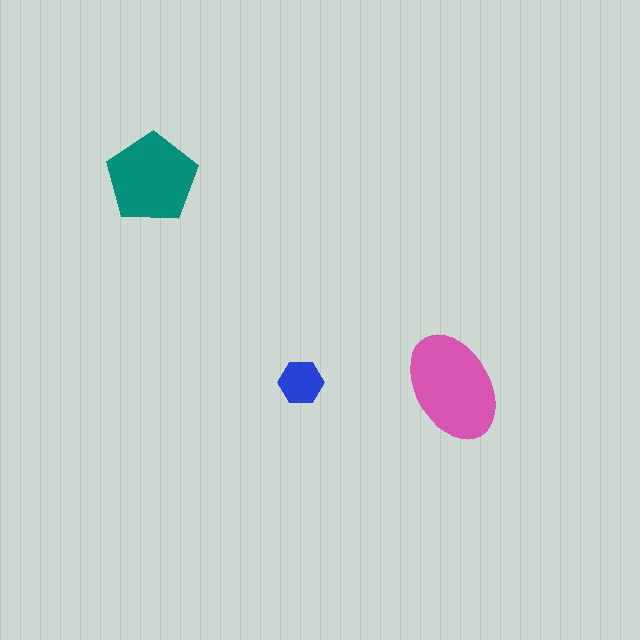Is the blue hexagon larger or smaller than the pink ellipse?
Smaller.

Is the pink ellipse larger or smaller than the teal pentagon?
Larger.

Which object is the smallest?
The blue hexagon.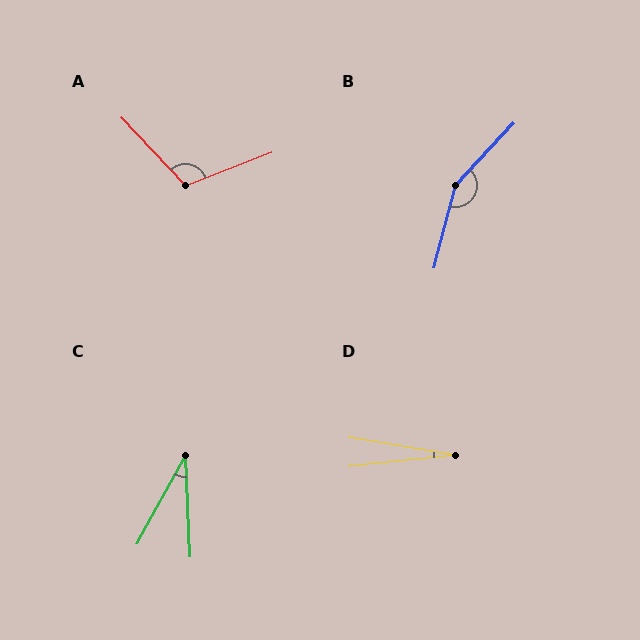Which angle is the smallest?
D, at approximately 16 degrees.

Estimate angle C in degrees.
Approximately 31 degrees.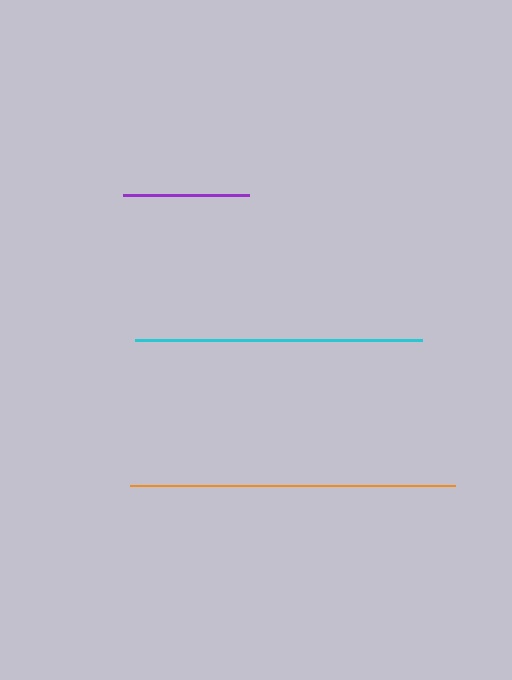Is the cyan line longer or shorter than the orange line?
The orange line is longer than the cyan line.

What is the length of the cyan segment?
The cyan segment is approximately 286 pixels long.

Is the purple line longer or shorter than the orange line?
The orange line is longer than the purple line.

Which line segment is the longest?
The orange line is the longest at approximately 326 pixels.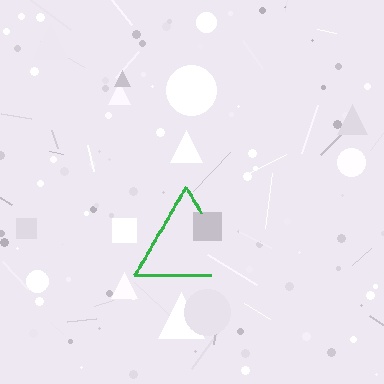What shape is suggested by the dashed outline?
The dashed outline suggests a triangle.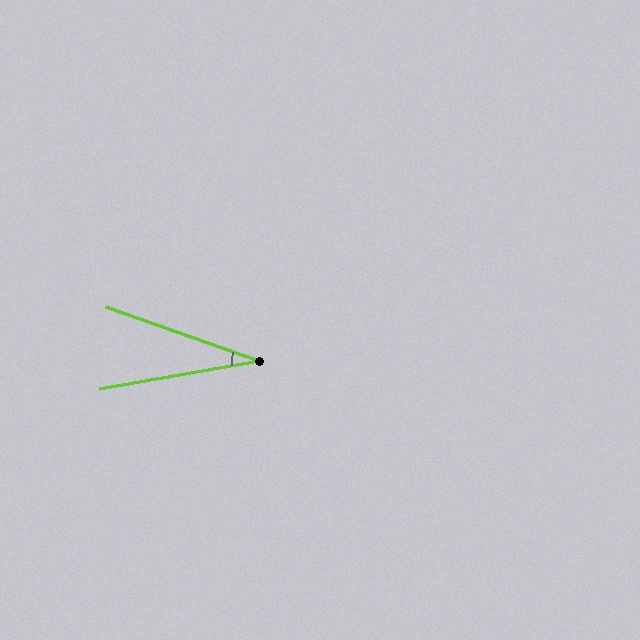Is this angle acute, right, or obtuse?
It is acute.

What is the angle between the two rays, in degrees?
Approximately 29 degrees.